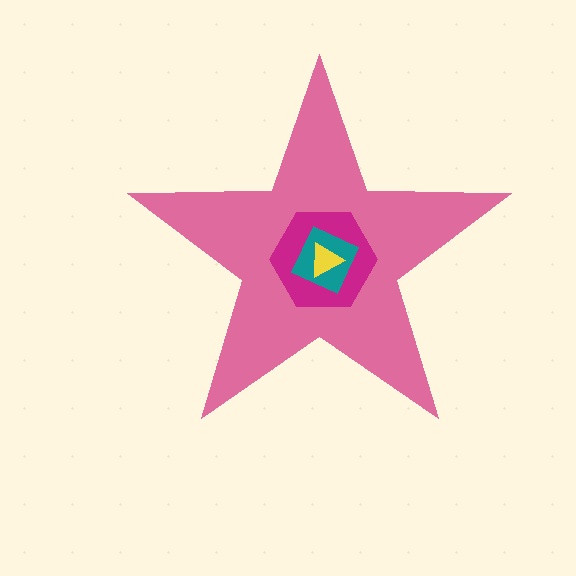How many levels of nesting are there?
4.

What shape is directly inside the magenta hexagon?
The teal diamond.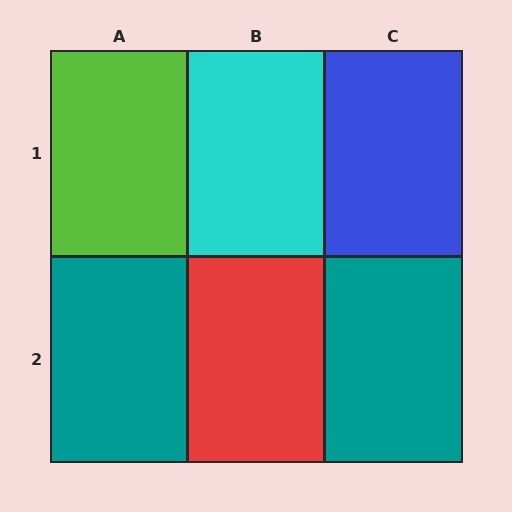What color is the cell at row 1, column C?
Blue.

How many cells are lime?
1 cell is lime.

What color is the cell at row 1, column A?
Lime.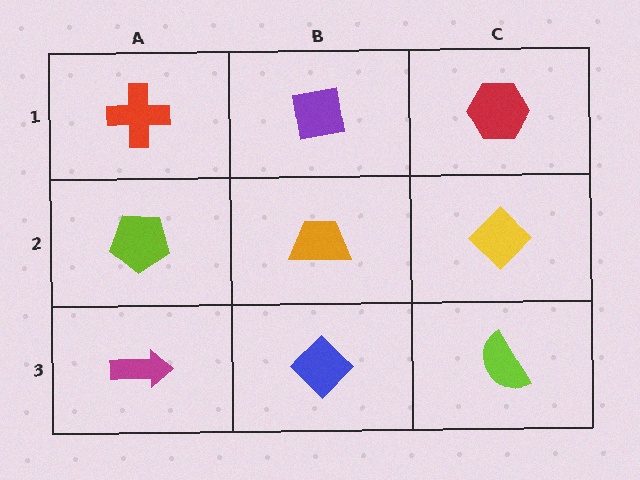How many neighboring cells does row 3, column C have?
2.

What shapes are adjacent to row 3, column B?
An orange trapezoid (row 2, column B), a magenta arrow (row 3, column A), a lime semicircle (row 3, column C).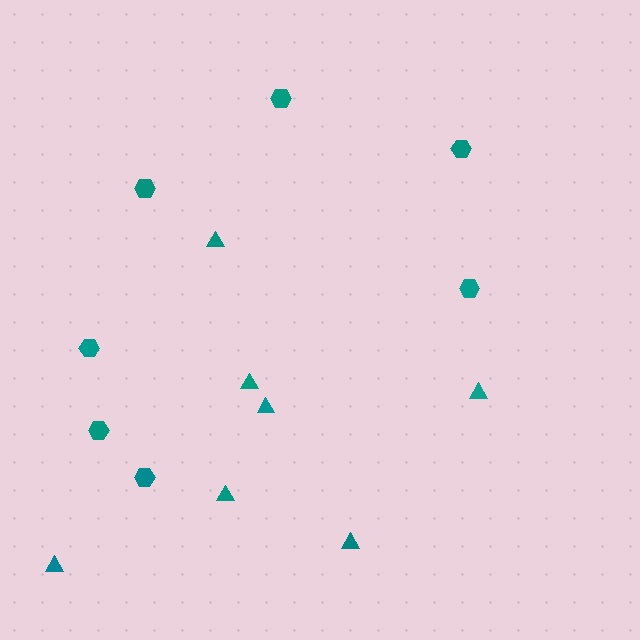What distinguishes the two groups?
There are 2 groups: one group of triangles (7) and one group of hexagons (7).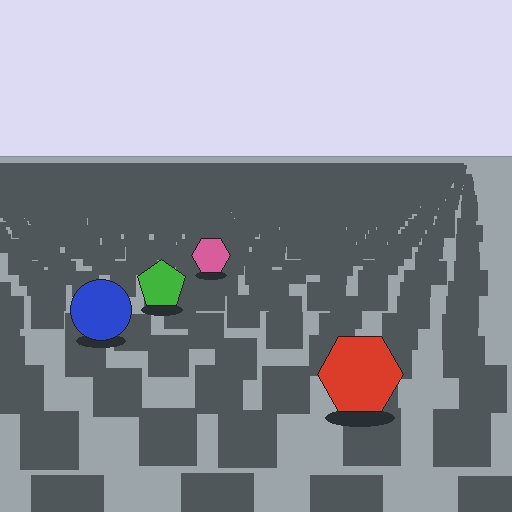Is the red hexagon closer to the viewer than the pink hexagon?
Yes. The red hexagon is closer — you can tell from the texture gradient: the ground texture is coarser near it.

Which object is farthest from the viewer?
The pink hexagon is farthest from the viewer. It appears smaller and the ground texture around it is denser.